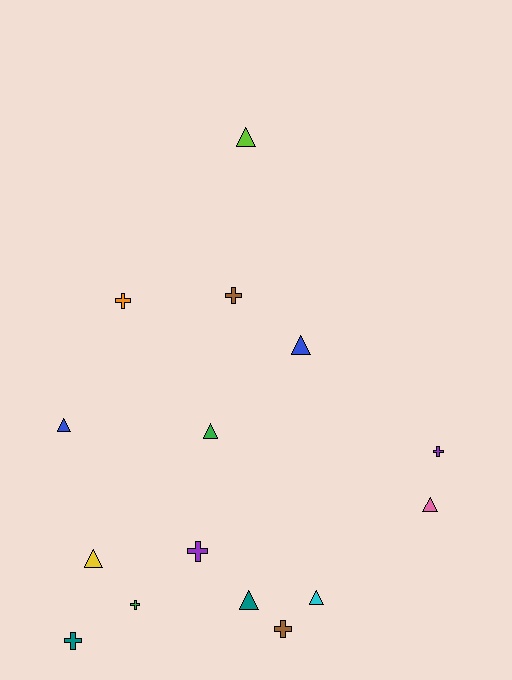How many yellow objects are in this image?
There is 1 yellow object.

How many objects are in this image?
There are 15 objects.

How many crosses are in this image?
There are 7 crosses.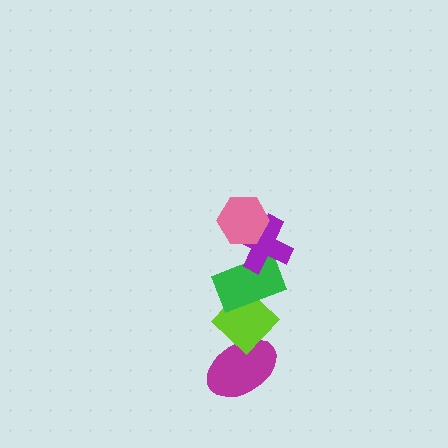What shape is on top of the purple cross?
The pink hexagon is on top of the purple cross.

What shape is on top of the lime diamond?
The green rectangle is on top of the lime diamond.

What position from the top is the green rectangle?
The green rectangle is 3rd from the top.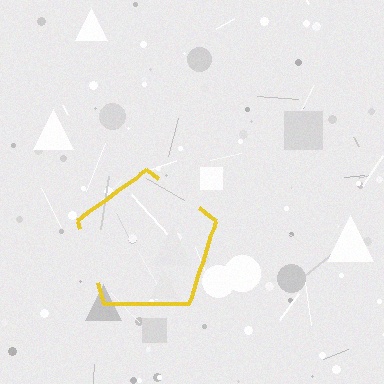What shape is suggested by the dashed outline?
The dashed outline suggests a pentagon.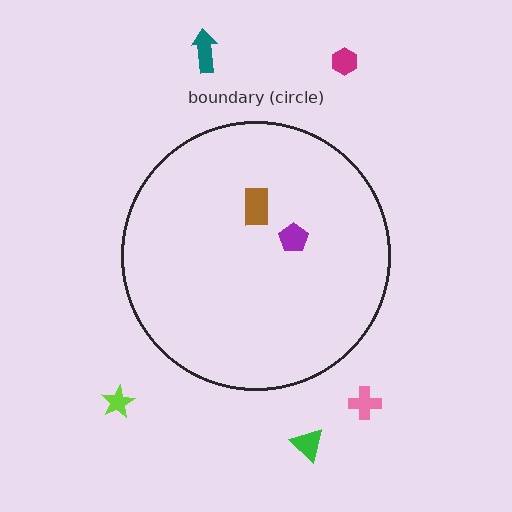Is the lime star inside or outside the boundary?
Outside.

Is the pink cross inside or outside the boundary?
Outside.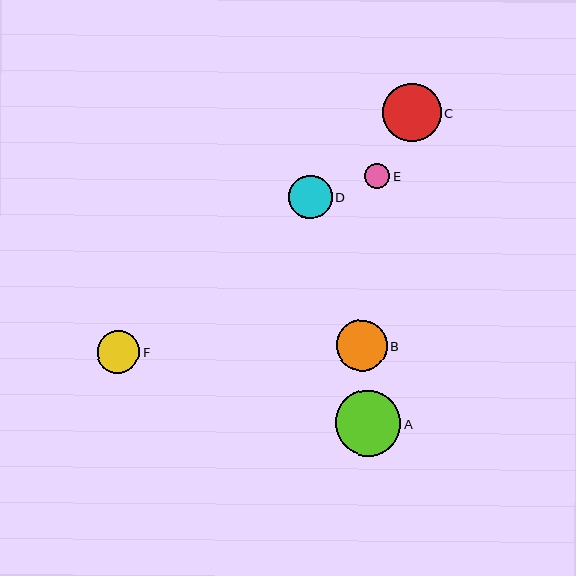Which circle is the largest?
Circle A is the largest with a size of approximately 66 pixels.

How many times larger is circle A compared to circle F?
Circle A is approximately 1.5 times the size of circle F.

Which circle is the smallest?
Circle E is the smallest with a size of approximately 25 pixels.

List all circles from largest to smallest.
From largest to smallest: A, C, B, D, F, E.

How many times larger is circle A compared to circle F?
Circle A is approximately 1.5 times the size of circle F.